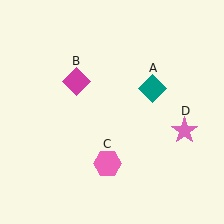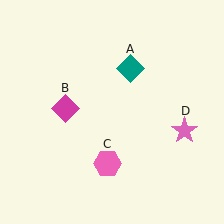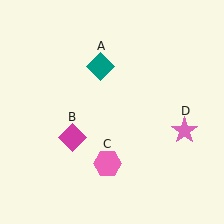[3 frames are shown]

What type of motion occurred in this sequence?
The teal diamond (object A), magenta diamond (object B) rotated counterclockwise around the center of the scene.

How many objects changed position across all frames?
2 objects changed position: teal diamond (object A), magenta diamond (object B).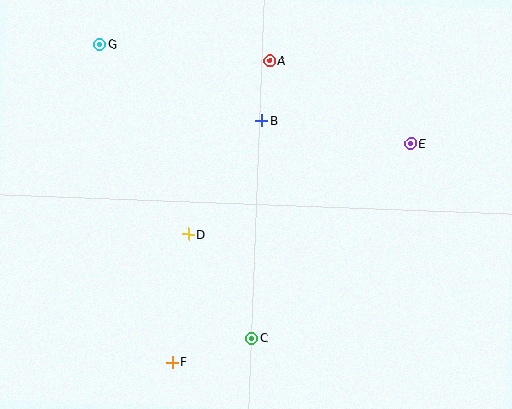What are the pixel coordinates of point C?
Point C is at (252, 338).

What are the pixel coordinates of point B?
Point B is at (262, 120).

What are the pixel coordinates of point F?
Point F is at (172, 362).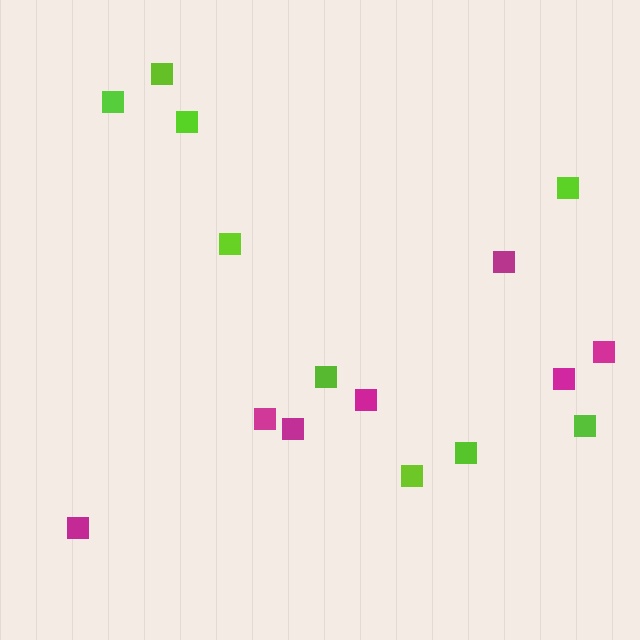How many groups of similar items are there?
There are 2 groups: one group of lime squares (9) and one group of magenta squares (7).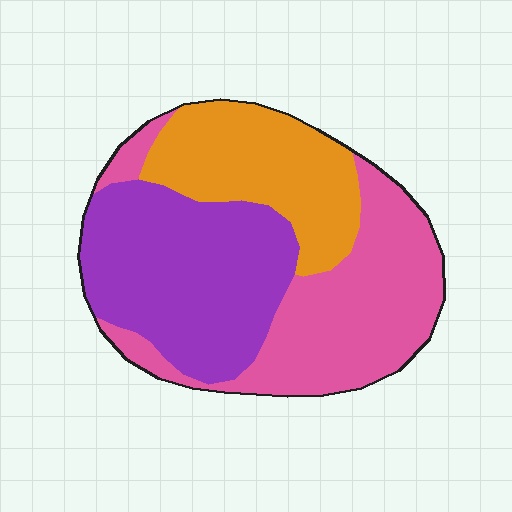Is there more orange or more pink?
Pink.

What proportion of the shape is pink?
Pink takes up about three eighths (3/8) of the shape.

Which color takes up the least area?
Orange, at roughly 25%.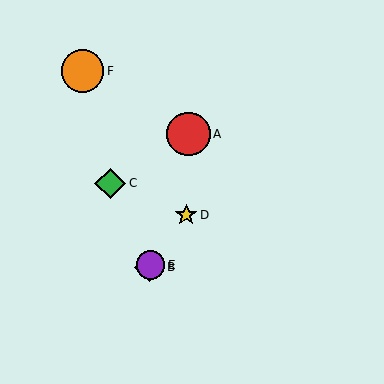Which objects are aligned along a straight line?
Objects B, D, E are aligned along a straight line.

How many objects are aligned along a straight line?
3 objects (B, D, E) are aligned along a straight line.